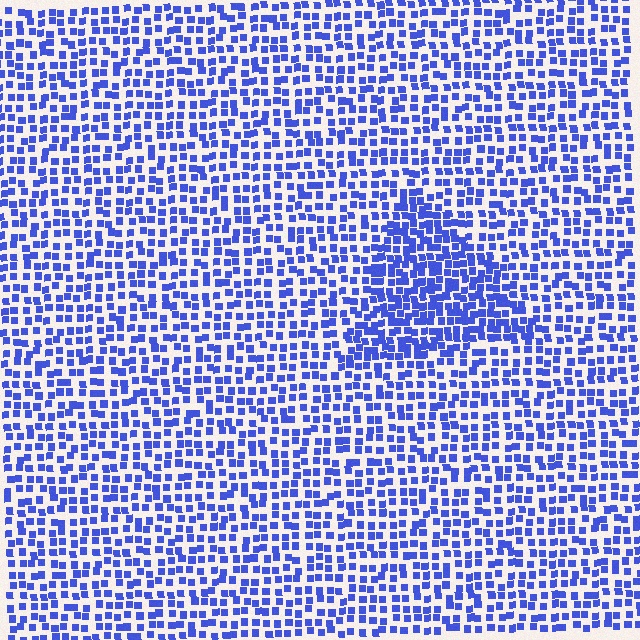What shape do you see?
I see a triangle.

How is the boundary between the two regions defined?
The boundary is defined by a change in element density (approximately 1.7x ratio). All elements are the same color, size, and shape.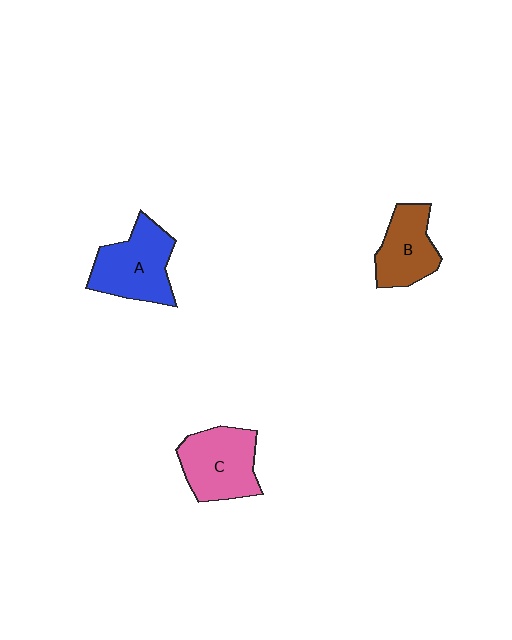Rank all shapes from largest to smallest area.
From largest to smallest: A (blue), C (pink), B (brown).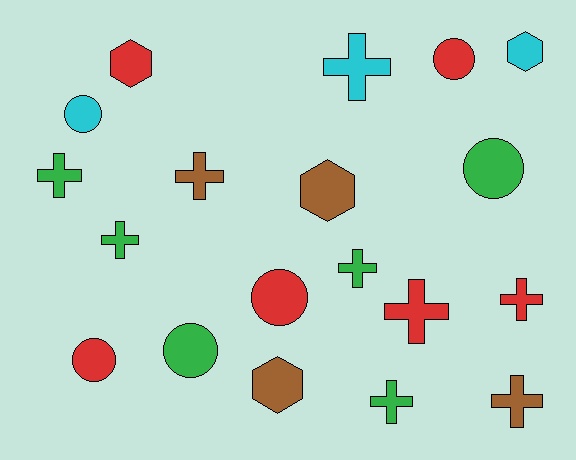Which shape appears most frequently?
Cross, with 9 objects.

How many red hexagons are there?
There is 1 red hexagon.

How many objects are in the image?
There are 19 objects.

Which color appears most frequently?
Red, with 6 objects.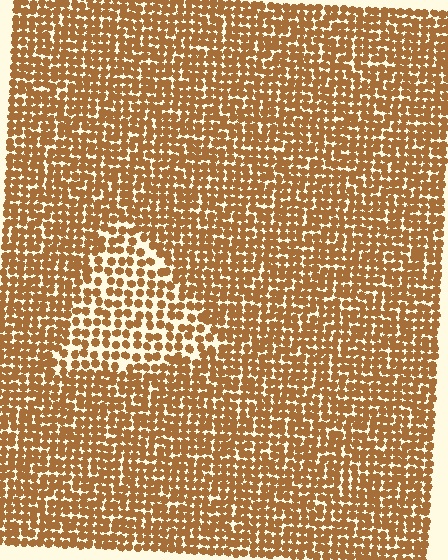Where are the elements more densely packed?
The elements are more densely packed outside the triangle boundary.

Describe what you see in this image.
The image contains small brown elements arranged at two different densities. A triangle-shaped region is visible where the elements are less densely packed than the surrounding area.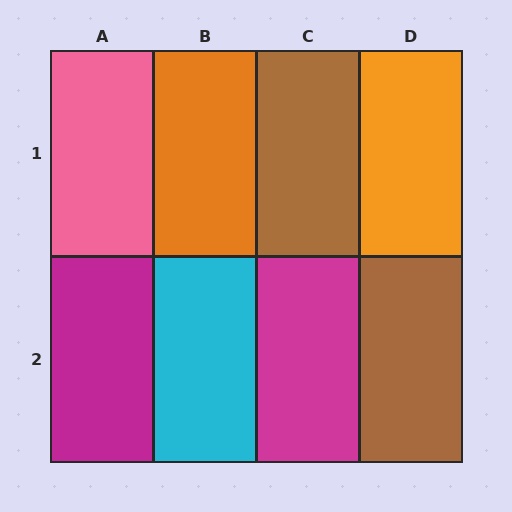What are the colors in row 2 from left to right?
Magenta, cyan, magenta, brown.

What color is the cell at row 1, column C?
Brown.